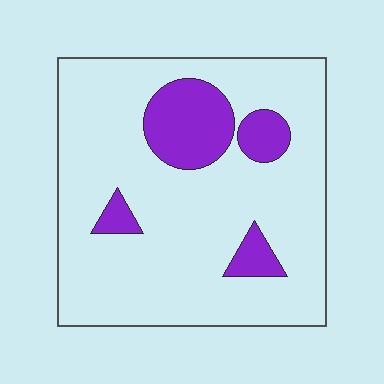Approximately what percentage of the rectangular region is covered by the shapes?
Approximately 15%.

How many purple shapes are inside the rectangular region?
4.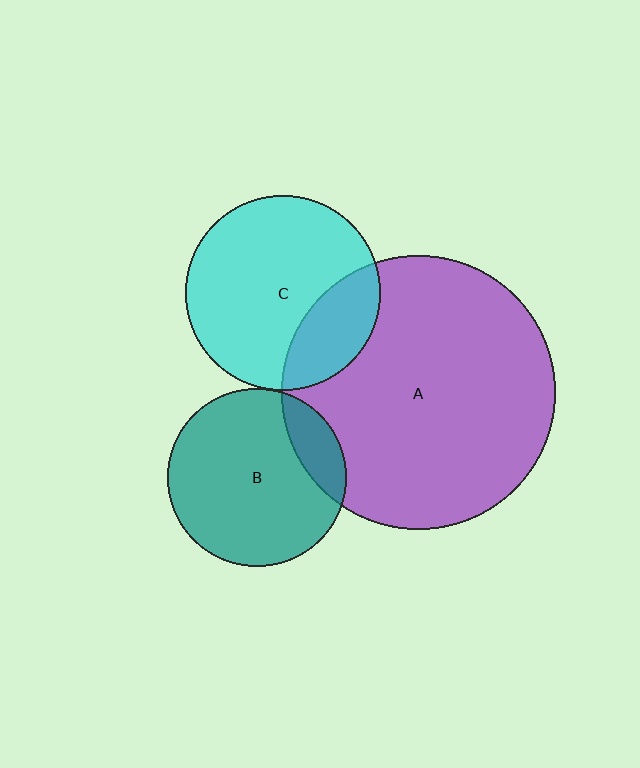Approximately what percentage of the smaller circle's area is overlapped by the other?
Approximately 15%.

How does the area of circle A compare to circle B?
Approximately 2.4 times.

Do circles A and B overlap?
Yes.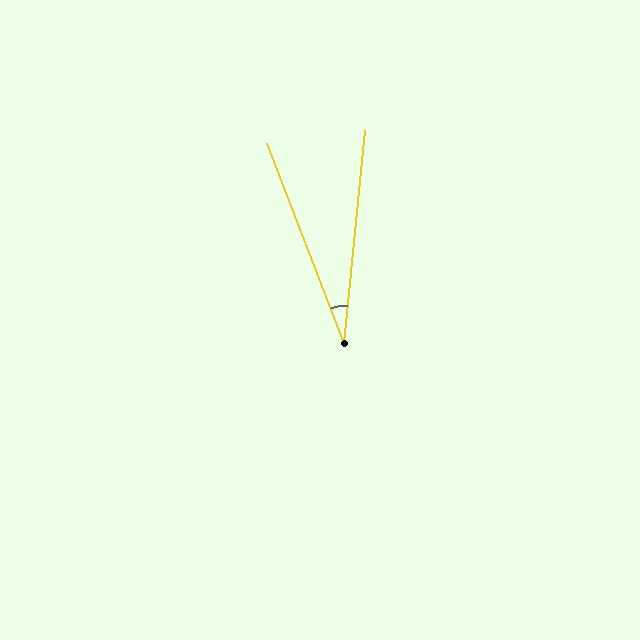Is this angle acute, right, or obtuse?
It is acute.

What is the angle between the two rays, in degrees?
Approximately 27 degrees.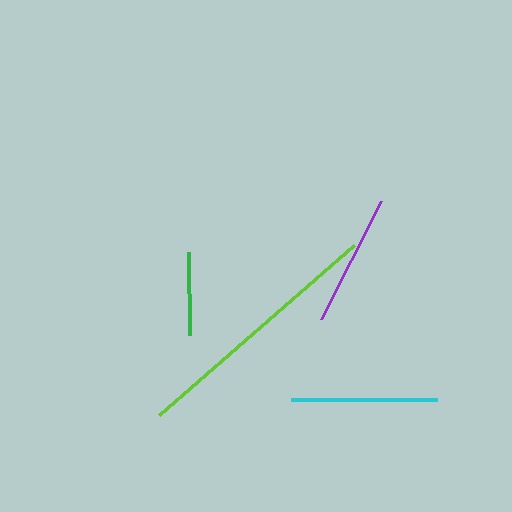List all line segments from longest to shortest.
From longest to shortest: lime, cyan, purple, green.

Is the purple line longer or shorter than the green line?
The purple line is longer than the green line.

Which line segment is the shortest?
The green line is the shortest at approximately 83 pixels.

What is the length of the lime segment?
The lime segment is approximately 259 pixels long.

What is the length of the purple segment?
The purple segment is approximately 132 pixels long.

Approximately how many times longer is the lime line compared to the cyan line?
The lime line is approximately 1.8 times the length of the cyan line.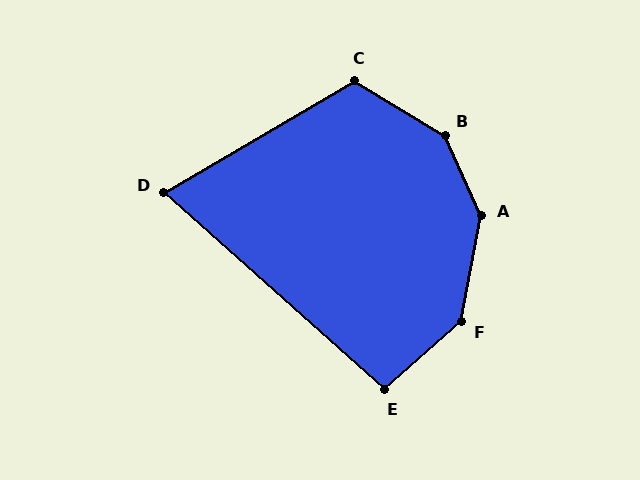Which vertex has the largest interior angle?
B, at approximately 145 degrees.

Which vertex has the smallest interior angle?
D, at approximately 72 degrees.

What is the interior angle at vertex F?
Approximately 142 degrees (obtuse).